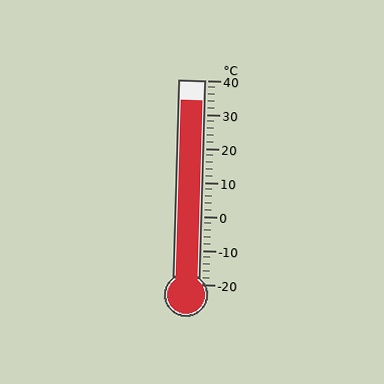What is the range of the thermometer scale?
The thermometer scale ranges from -20°C to 40°C.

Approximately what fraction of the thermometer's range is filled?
The thermometer is filled to approximately 90% of its range.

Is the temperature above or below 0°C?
The temperature is above 0°C.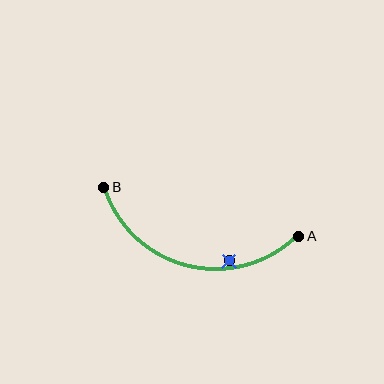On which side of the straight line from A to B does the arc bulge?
The arc bulges below the straight line connecting A and B.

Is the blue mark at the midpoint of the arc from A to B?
No — the blue mark does not lie on the arc at all. It sits slightly inside the curve.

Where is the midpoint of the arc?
The arc midpoint is the point on the curve farthest from the straight line joining A and B. It sits below that line.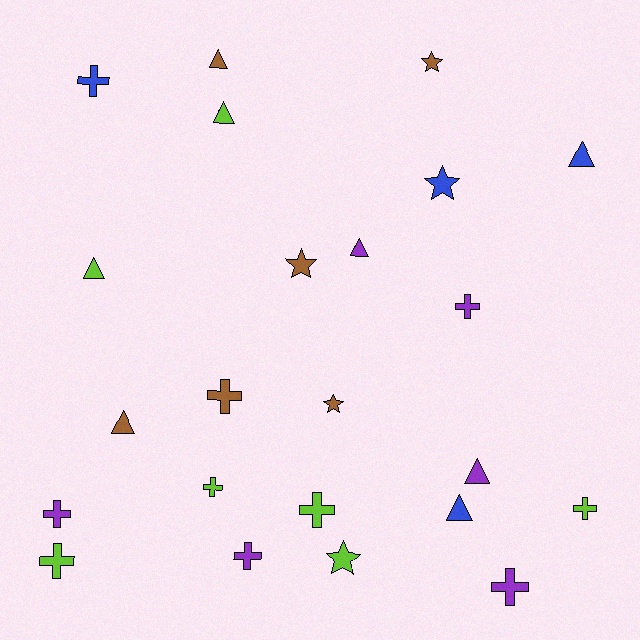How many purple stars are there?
There are no purple stars.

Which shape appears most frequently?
Cross, with 10 objects.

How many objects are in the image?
There are 23 objects.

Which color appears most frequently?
Lime, with 7 objects.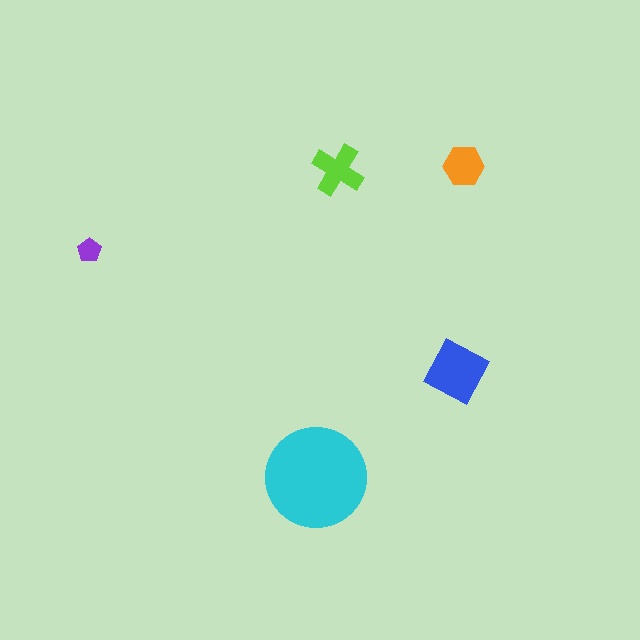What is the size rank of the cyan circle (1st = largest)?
1st.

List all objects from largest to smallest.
The cyan circle, the blue diamond, the lime cross, the orange hexagon, the purple pentagon.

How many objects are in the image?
There are 5 objects in the image.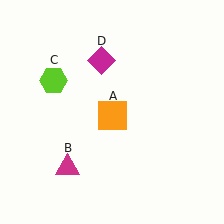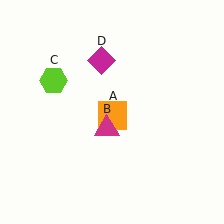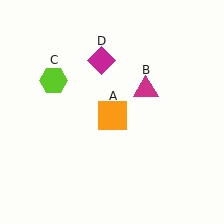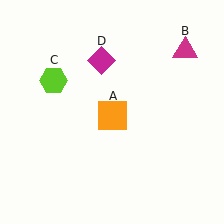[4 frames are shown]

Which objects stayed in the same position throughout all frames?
Orange square (object A) and lime hexagon (object C) and magenta diamond (object D) remained stationary.